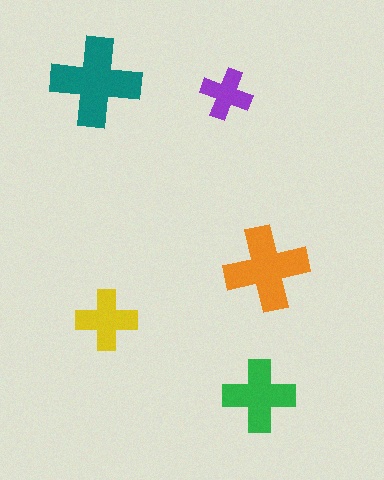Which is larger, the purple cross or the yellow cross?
The yellow one.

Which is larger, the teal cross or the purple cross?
The teal one.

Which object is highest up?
The teal cross is topmost.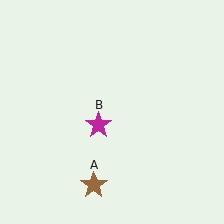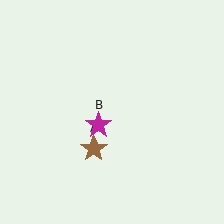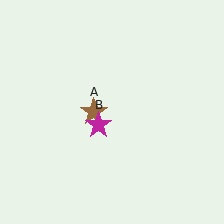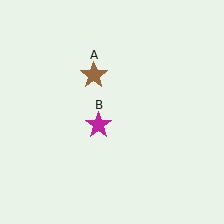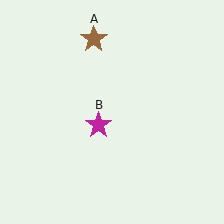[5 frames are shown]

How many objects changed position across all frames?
1 object changed position: brown star (object A).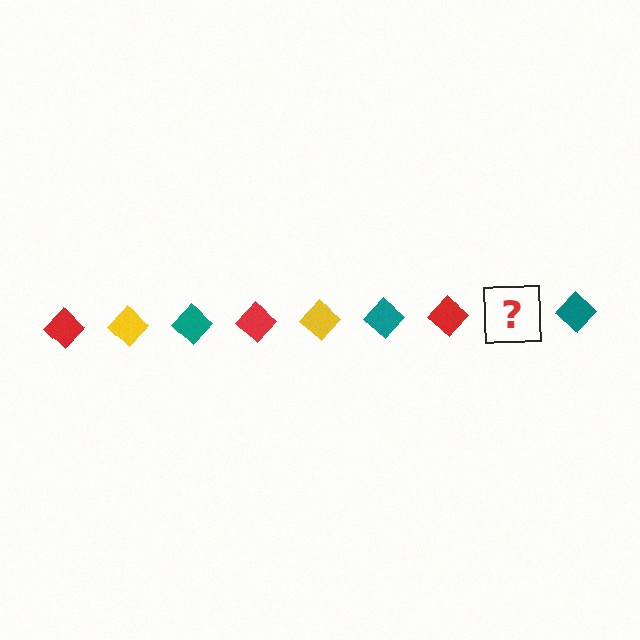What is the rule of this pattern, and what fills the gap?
The rule is that the pattern cycles through red, yellow, teal diamonds. The gap should be filled with a yellow diamond.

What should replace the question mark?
The question mark should be replaced with a yellow diamond.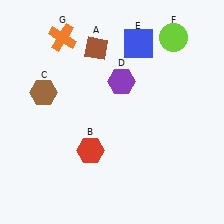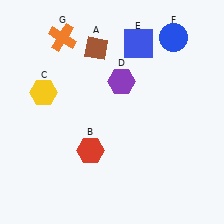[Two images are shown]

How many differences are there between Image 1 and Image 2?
There are 2 differences between the two images.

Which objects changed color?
C changed from brown to yellow. F changed from lime to blue.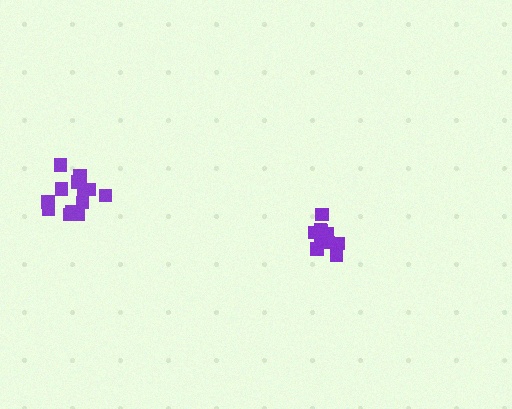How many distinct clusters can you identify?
There are 2 distinct clusters.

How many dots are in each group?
Group 1: 11 dots, Group 2: 13 dots (24 total).